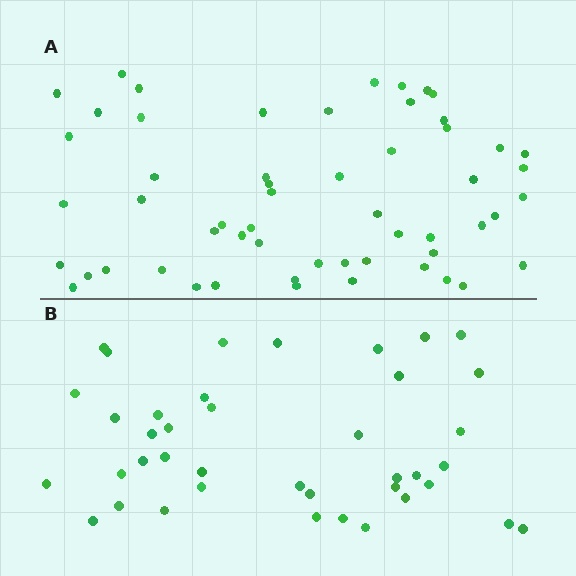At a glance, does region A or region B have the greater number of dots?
Region A (the top region) has more dots.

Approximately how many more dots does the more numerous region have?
Region A has approximately 15 more dots than region B.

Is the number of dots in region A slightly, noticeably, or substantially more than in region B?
Region A has noticeably more, but not dramatically so. The ratio is roughly 1.4 to 1.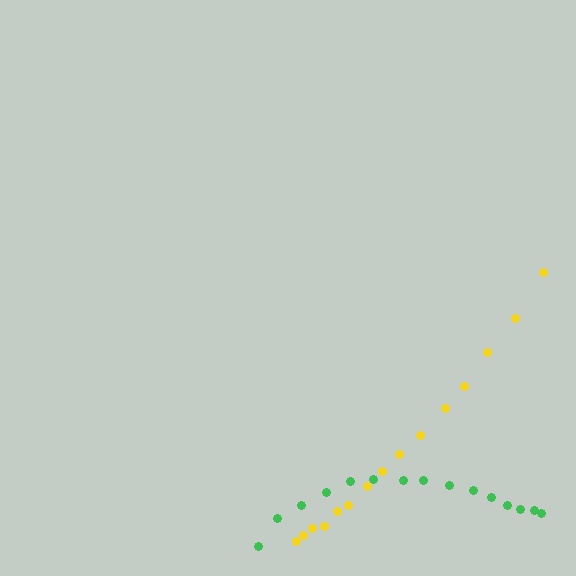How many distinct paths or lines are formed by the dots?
There are 2 distinct paths.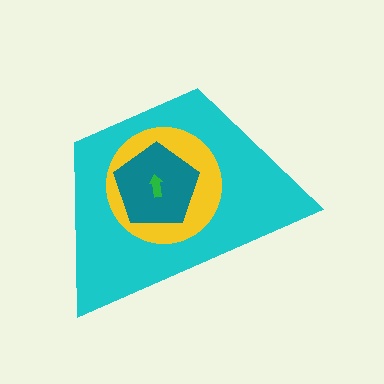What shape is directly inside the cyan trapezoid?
The yellow circle.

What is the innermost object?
The green arrow.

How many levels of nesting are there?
4.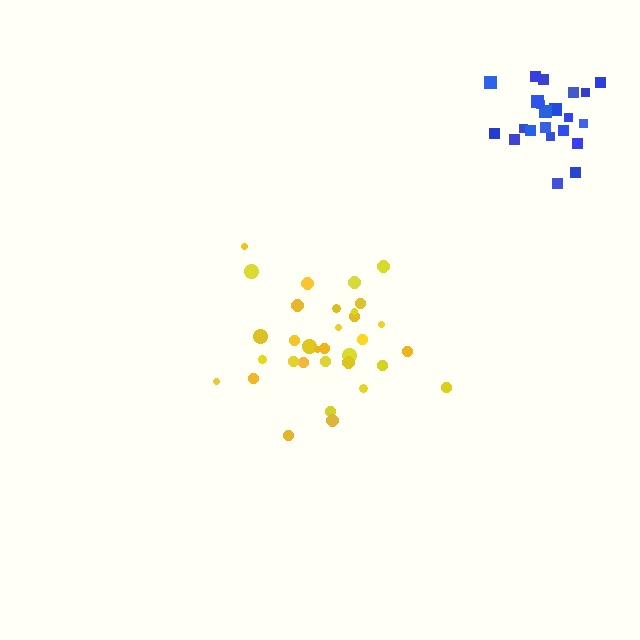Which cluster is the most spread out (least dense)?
Yellow.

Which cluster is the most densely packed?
Blue.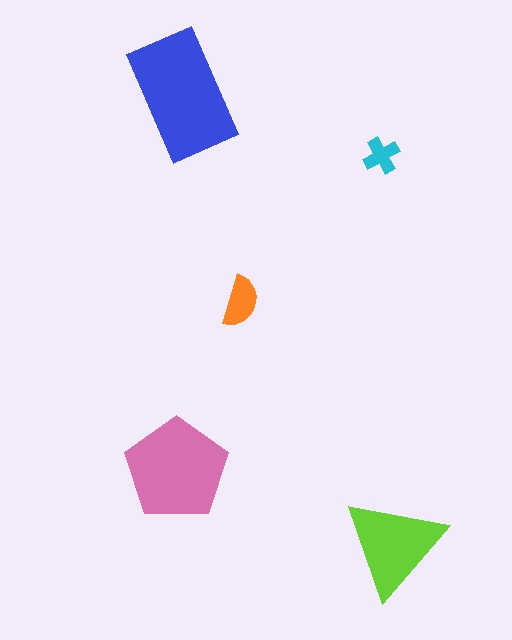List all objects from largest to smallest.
The blue rectangle, the pink pentagon, the lime triangle, the orange semicircle, the cyan cross.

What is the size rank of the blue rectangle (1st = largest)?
1st.